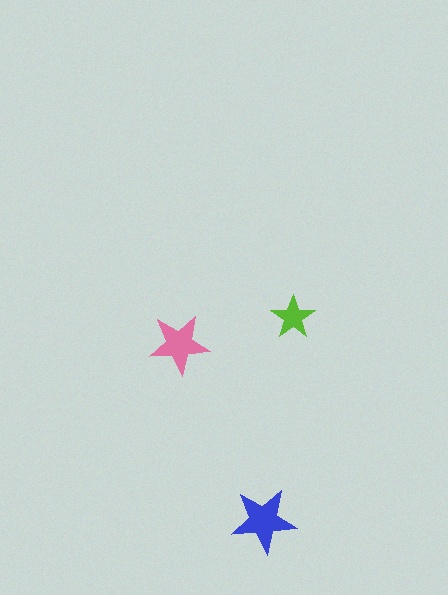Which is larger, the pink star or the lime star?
The pink one.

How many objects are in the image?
There are 3 objects in the image.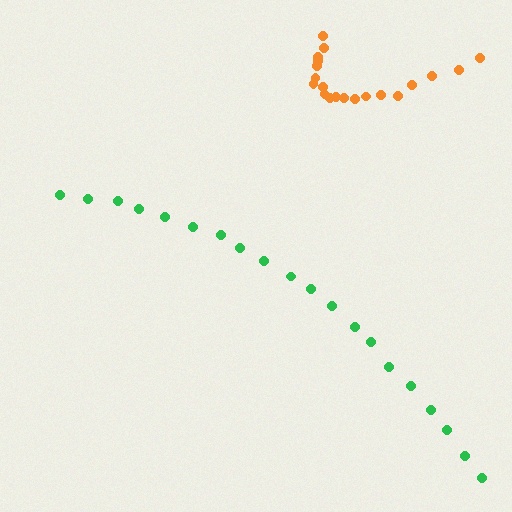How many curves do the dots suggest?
There are 2 distinct paths.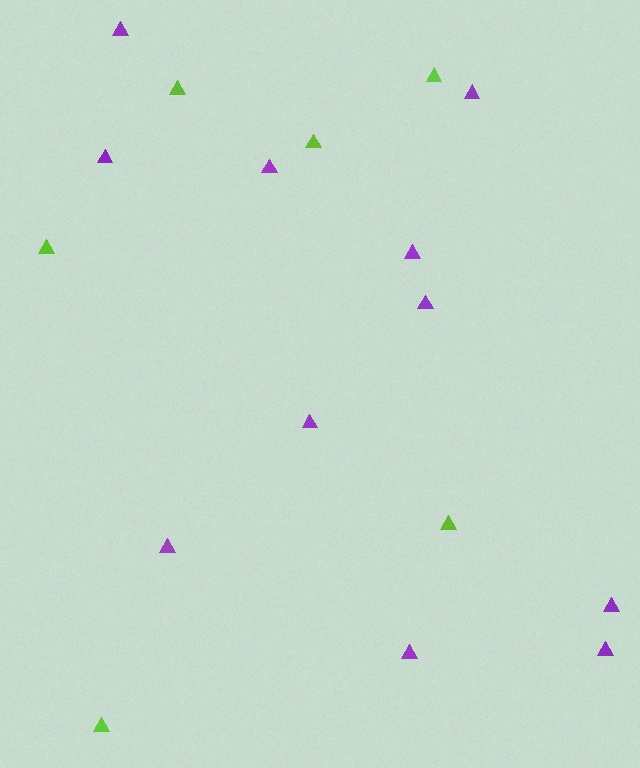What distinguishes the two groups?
There are 2 groups: one group of lime triangles (6) and one group of purple triangles (11).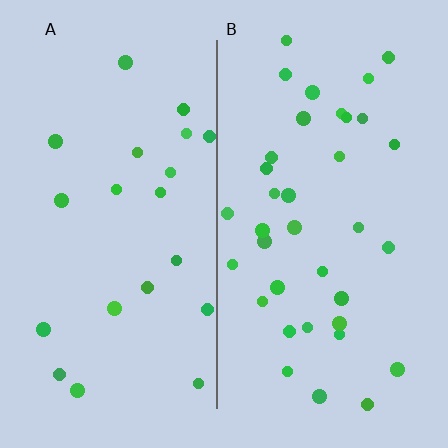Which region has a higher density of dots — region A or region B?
B (the right).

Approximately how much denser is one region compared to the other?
Approximately 1.7× — region B over region A.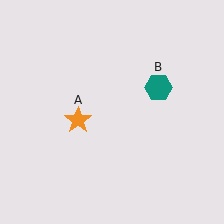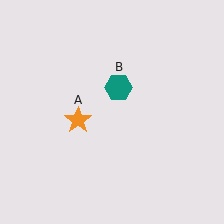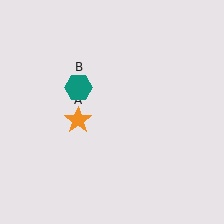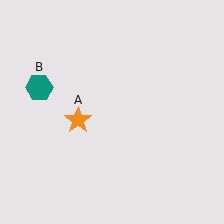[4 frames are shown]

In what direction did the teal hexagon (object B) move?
The teal hexagon (object B) moved left.